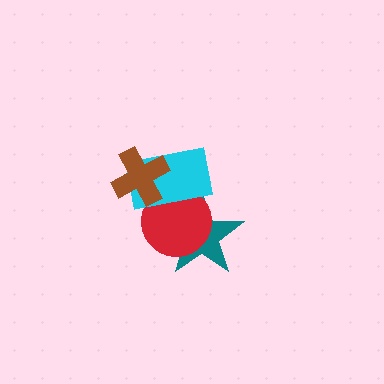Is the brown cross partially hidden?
No, no other shape covers it.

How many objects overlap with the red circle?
3 objects overlap with the red circle.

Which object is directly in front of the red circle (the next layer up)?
The cyan rectangle is directly in front of the red circle.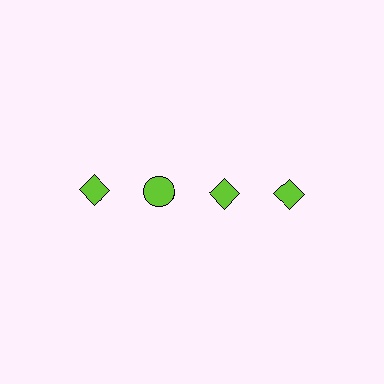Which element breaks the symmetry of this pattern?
The lime circle in the top row, second from left column breaks the symmetry. All other shapes are lime diamonds.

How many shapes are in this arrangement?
There are 4 shapes arranged in a grid pattern.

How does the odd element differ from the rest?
It has a different shape: circle instead of diamond.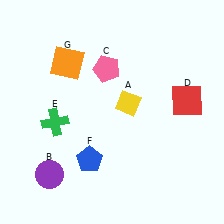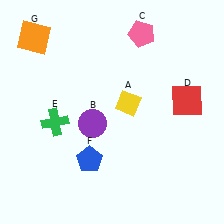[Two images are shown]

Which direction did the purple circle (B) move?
The purple circle (B) moved up.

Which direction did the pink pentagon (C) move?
The pink pentagon (C) moved right.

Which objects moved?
The objects that moved are: the purple circle (B), the pink pentagon (C), the orange square (G).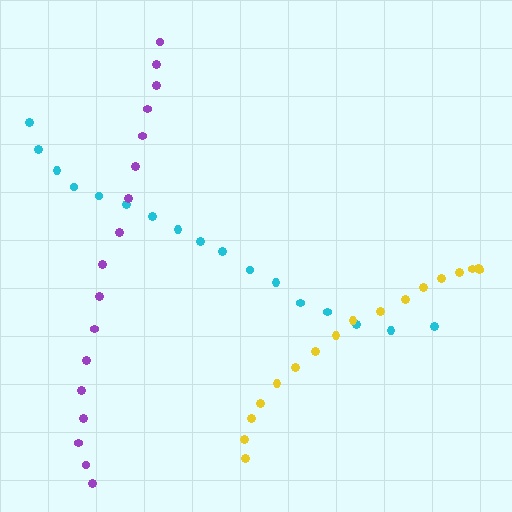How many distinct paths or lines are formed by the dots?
There are 3 distinct paths.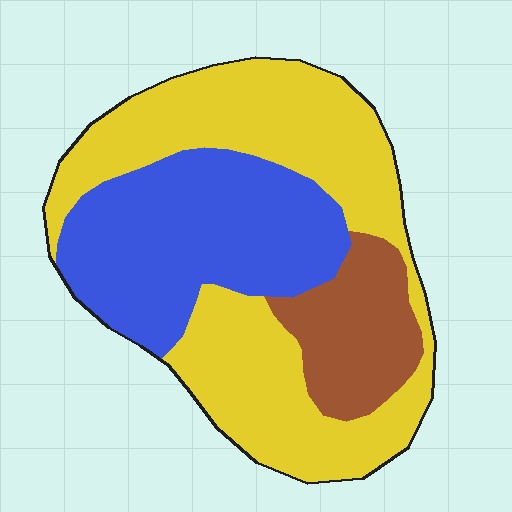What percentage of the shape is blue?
Blue takes up about one third (1/3) of the shape.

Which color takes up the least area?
Brown, at roughly 15%.